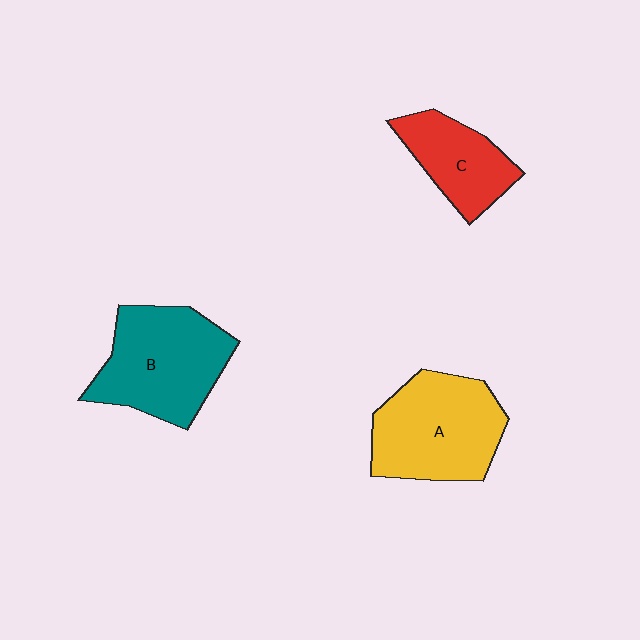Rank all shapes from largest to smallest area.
From largest to smallest: B (teal), A (yellow), C (red).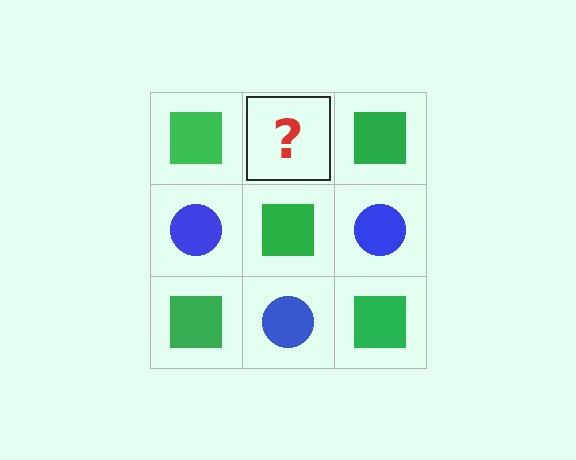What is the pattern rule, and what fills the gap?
The rule is that it alternates green square and blue circle in a checkerboard pattern. The gap should be filled with a blue circle.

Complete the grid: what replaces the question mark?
The question mark should be replaced with a blue circle.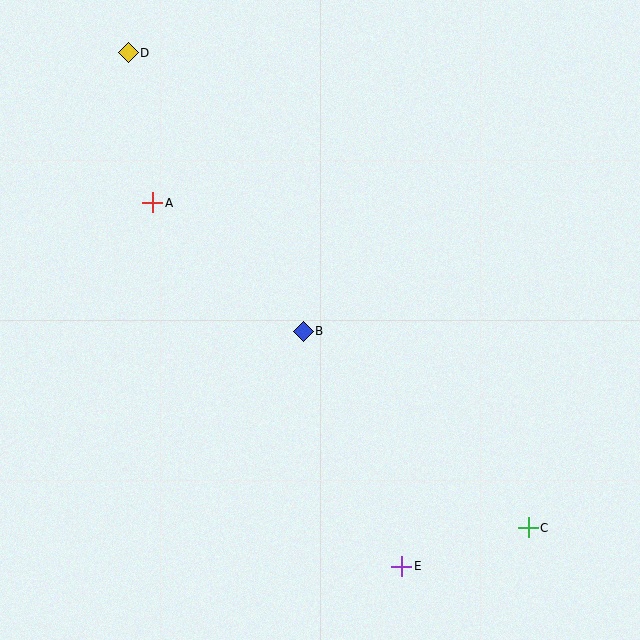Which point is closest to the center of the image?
Point B at (303, 331) is closest to the center.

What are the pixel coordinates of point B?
Point B is at (303, 331).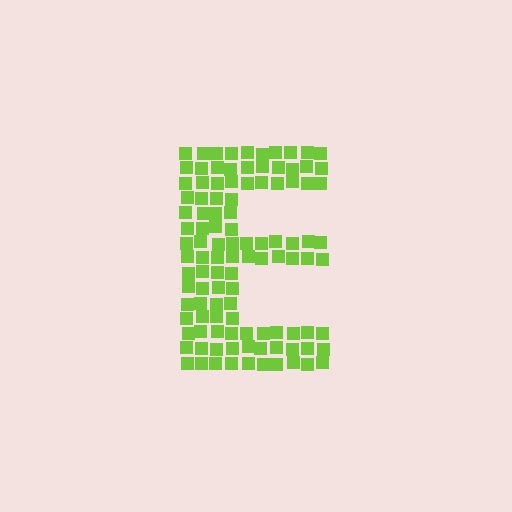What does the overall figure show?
The overall figure shows the letter E.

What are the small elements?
The small elements are squares.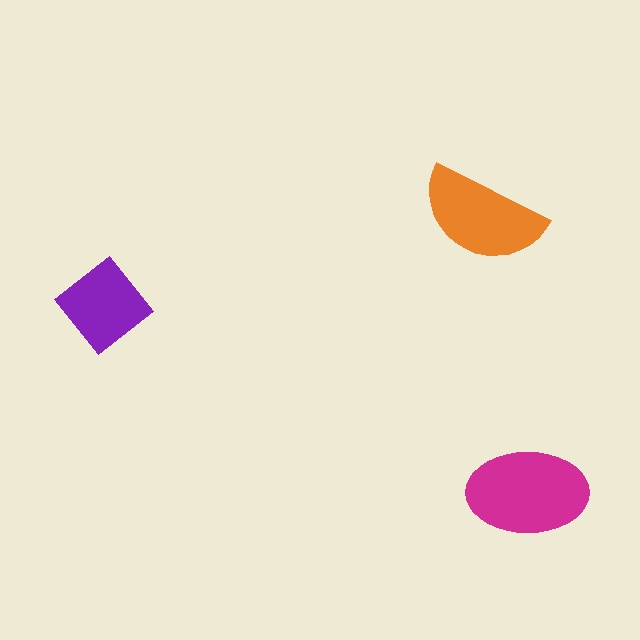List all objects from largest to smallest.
The magenta ellipse, the orange semicircle, the purple diamond.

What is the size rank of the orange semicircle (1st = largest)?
2nd.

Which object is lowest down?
The magenta ellipse is bottommost.